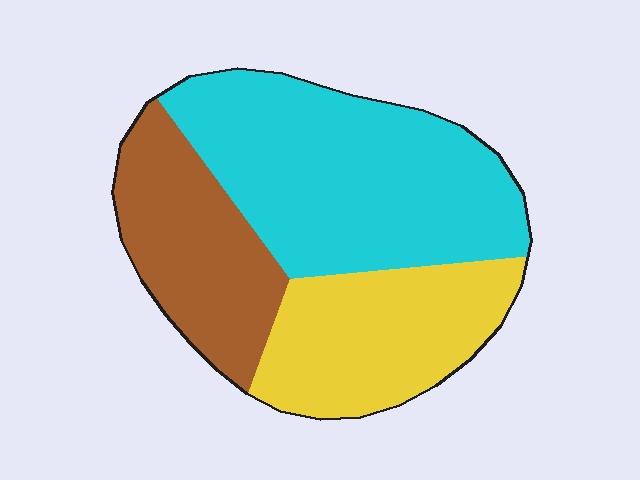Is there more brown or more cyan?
Cyan.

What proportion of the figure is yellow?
Yellow takes up about one quarter (1/4) of the figure.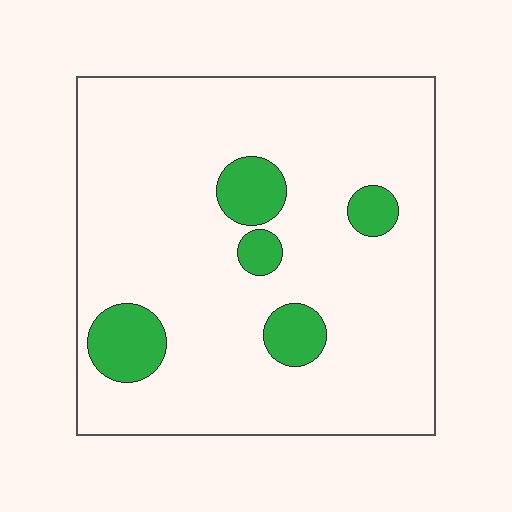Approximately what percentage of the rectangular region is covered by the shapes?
Approximately 10%.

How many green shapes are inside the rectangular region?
5.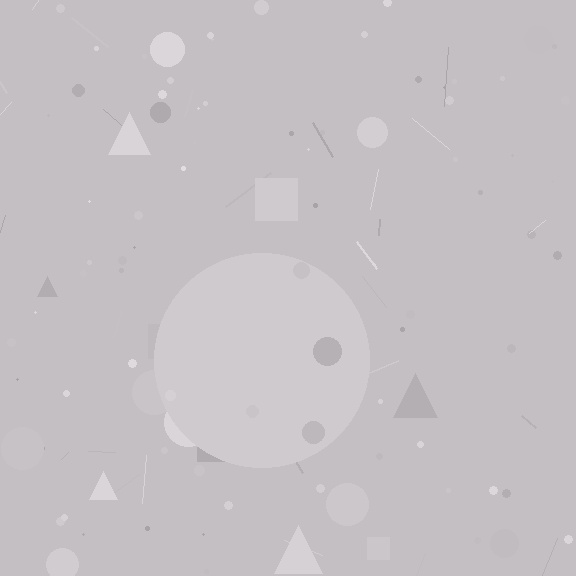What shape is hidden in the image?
A circle is hidden in the image.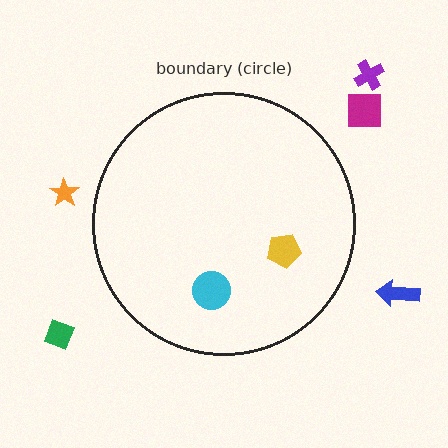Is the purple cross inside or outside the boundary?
Outside.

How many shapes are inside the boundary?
2 inside, 5 outside.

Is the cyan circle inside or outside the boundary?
Inside.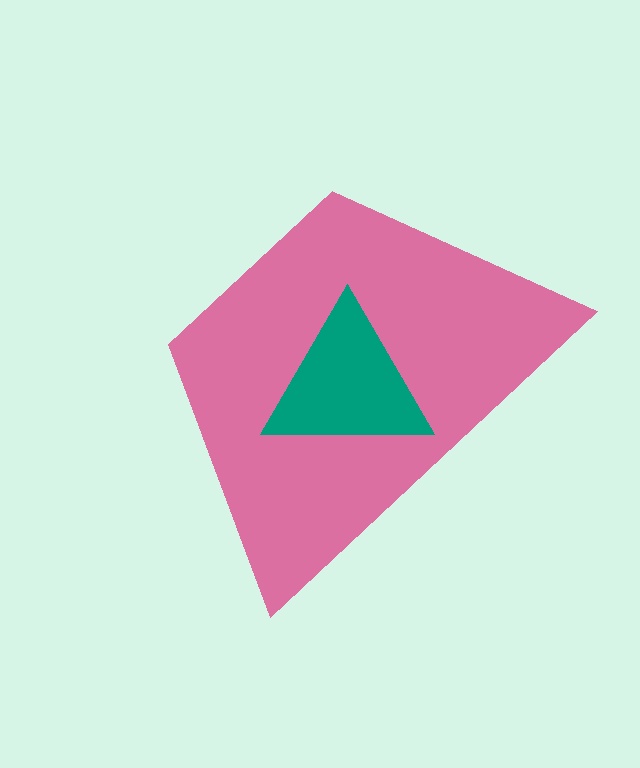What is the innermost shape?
The teal triangle.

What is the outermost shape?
The pink trapezoid.